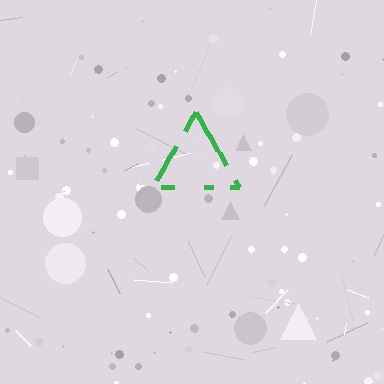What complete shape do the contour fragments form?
The contour fragments form a triangle.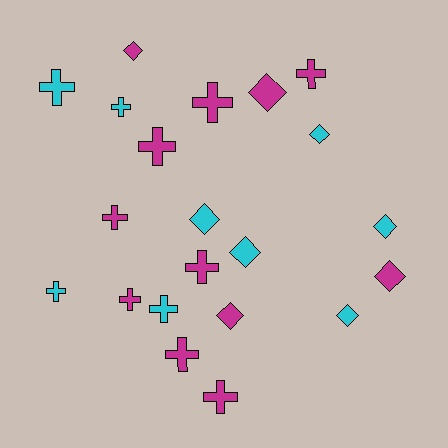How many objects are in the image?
There are 21 objects.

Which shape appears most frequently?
Cross, with 12 objects.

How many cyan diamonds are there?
There are 5 cyan diamonds.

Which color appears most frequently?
Magenta, with 12 objects.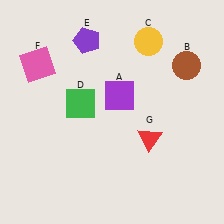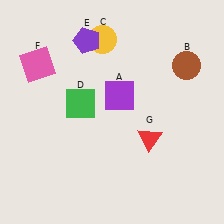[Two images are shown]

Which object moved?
The yellow circle (C) moved left.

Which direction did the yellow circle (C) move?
The yellow circle (C) moved left.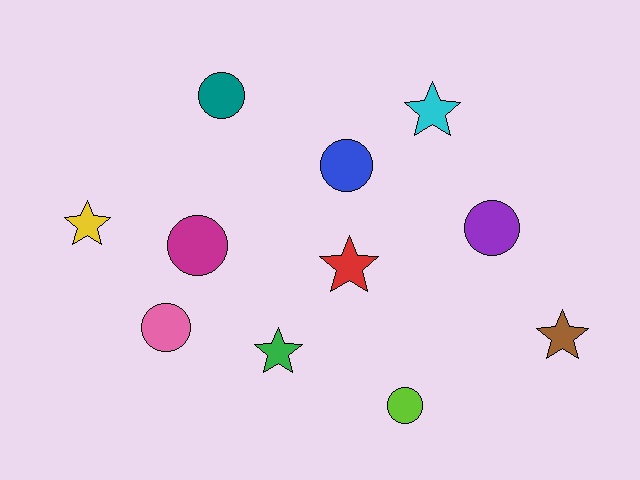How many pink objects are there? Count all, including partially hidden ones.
There is 1 pink object.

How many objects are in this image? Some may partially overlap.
There are 11 objects.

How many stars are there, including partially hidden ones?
There are 5 stars.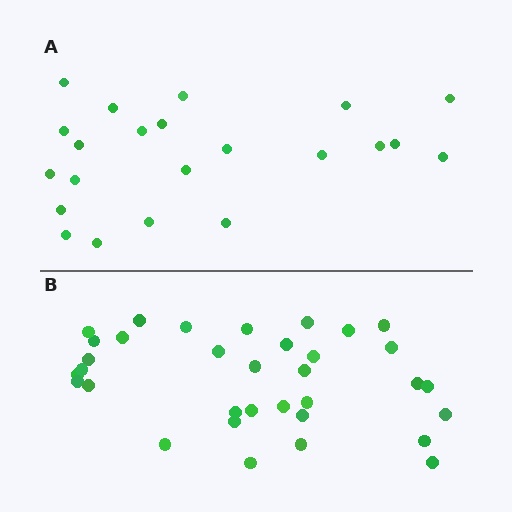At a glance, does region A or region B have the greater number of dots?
Region B (the bottom region) has more dots.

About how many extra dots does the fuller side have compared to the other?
Region B has roughly 12 or so more dots than region A.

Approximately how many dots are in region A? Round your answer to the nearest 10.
About 20 dots. (The exact count is 22, which rounds to 20.)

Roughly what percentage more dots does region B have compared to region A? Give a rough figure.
About 55% more.